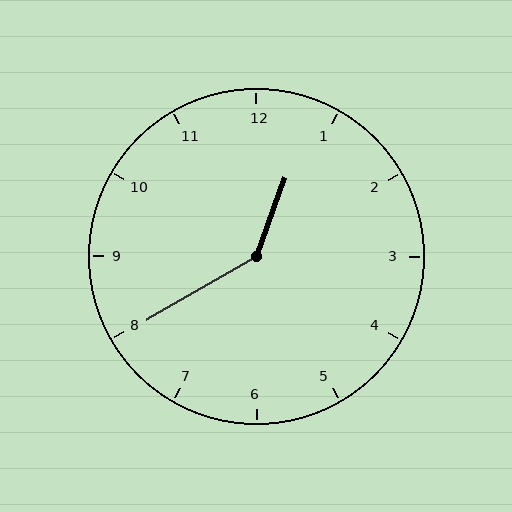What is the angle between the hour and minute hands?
Approximately 140 degrees.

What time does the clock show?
12:40.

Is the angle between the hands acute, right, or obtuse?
It is obtuse.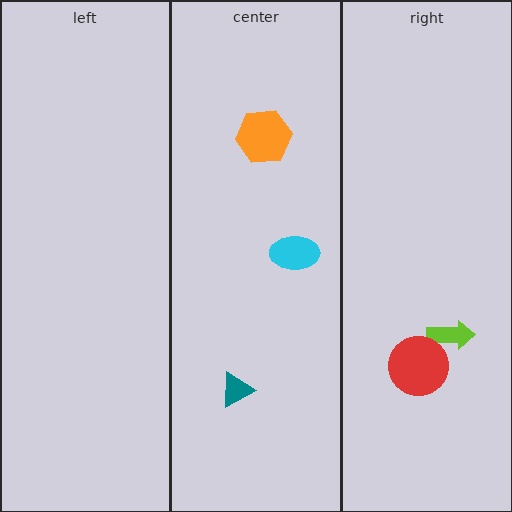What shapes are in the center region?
The cyan ellipse, the teal triangle, the orange hexagon.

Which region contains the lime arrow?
The right region.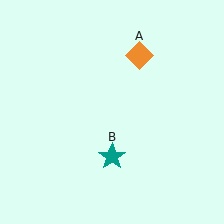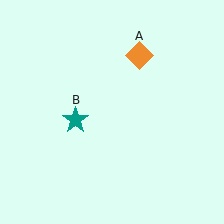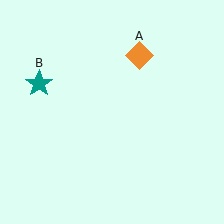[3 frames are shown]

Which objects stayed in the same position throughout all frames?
Orange diamond (object A) remained stationary.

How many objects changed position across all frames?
1 object changed position: teal star (object B).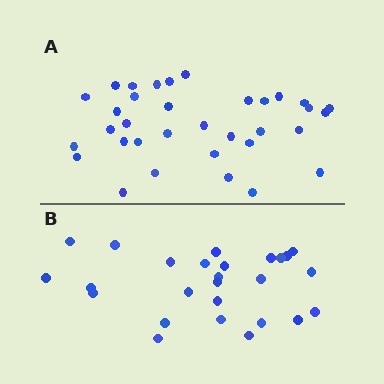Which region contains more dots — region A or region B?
Region A (the top region) has more dots.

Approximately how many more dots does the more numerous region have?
Region A has roughly 8 or so more dots than region B.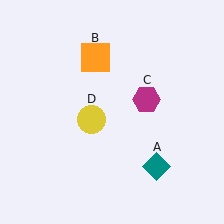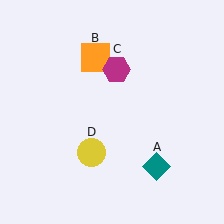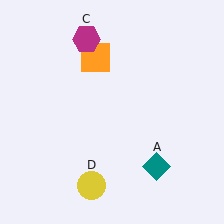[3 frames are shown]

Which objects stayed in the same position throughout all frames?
Teal diamond (object A) and orange square (object B) remained stationary.